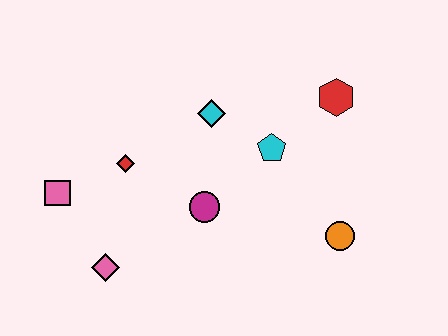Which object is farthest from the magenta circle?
The red hexagon is farthest from the magenta circle.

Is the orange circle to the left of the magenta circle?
No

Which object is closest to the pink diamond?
The pink square is closest to the pink diamond.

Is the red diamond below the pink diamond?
No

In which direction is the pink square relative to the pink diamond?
The pink square is above the pink diamond.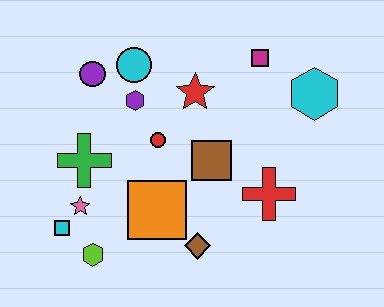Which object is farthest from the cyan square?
The cyan hexagon is farthest from the cyan square.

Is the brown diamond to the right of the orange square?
Yes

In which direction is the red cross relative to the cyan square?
The red cross is to the right of the cyan square.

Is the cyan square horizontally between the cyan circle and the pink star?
No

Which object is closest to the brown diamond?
The orange square is closest to the brown diamond.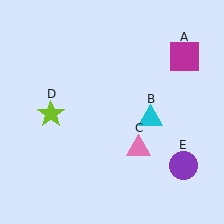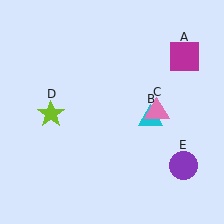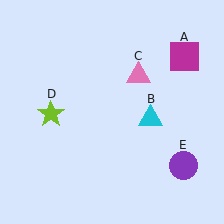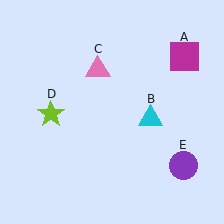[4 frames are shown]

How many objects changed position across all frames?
1 object changed position: pink triangle (object C).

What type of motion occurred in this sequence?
The pink triangle (object C) rotated counterclockwise around the center of the scene.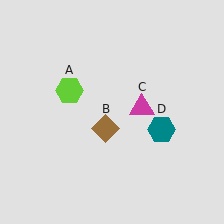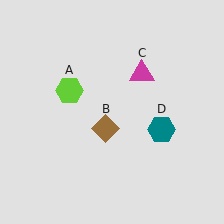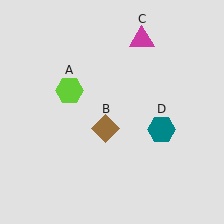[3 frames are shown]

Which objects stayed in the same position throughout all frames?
Lime hexagon (object A) and brown diamond (object B) and teal hexagon (object D) remained stationary.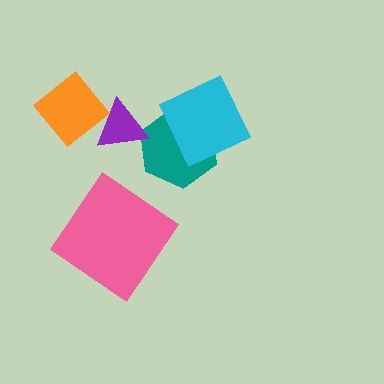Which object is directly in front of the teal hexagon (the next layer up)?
The cyan square is directly in front of the teal hexagon.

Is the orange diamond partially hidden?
No, no other shape covers it.